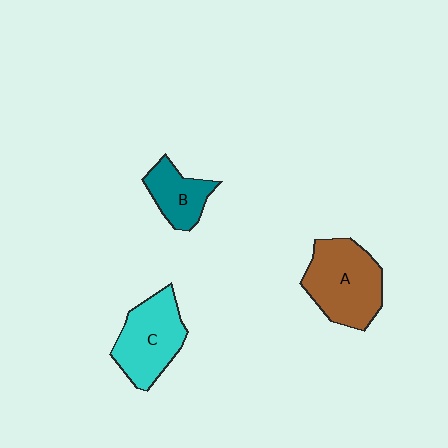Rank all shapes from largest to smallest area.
From largest to smallest: A (brown), C (cyan), B (teal).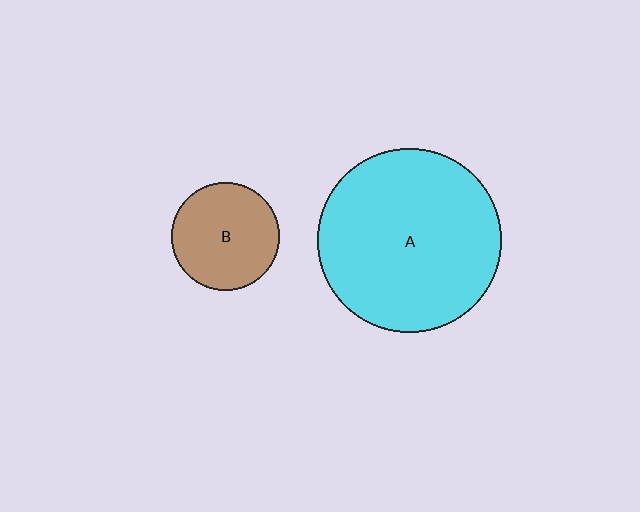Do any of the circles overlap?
No, none of the circles overlap.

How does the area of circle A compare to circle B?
Approximately 2.9 times.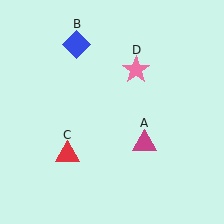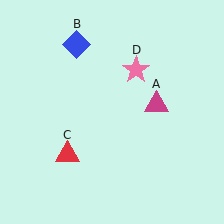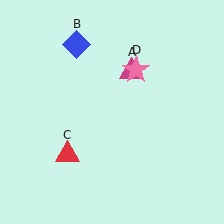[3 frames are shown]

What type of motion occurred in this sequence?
The magenta triangle (object A) rotated counterclockwise around the center of the scene.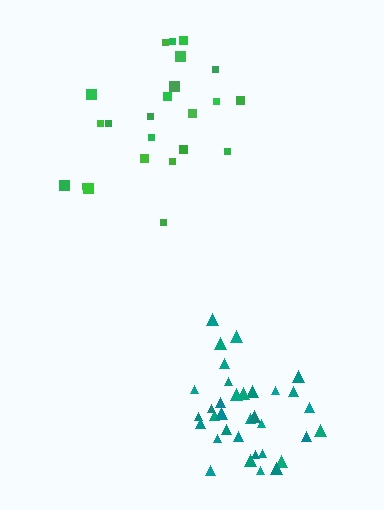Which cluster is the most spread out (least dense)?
Green.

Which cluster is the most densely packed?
Teal.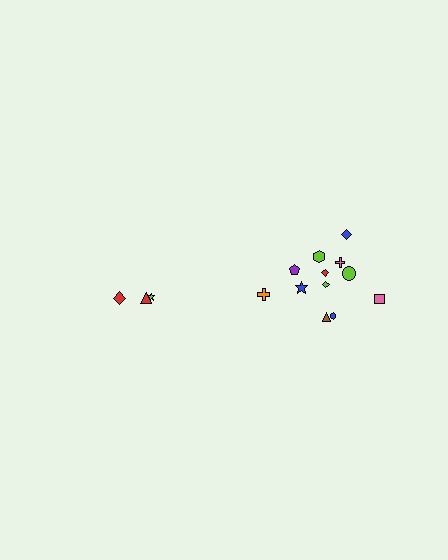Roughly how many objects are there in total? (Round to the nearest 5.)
Roughly 15 objects in total.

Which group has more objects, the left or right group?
The right group.